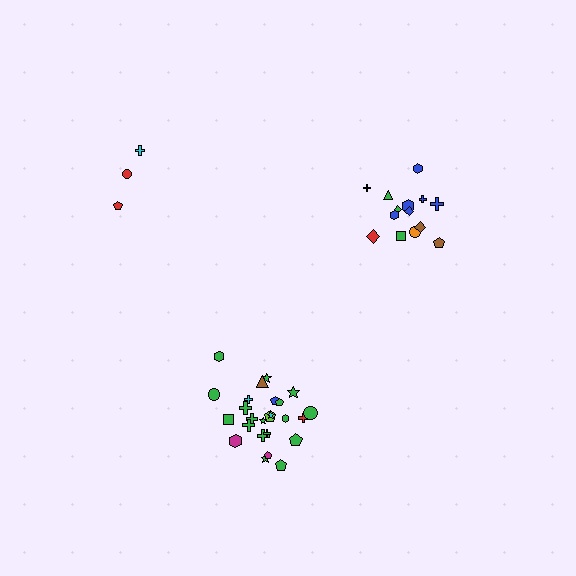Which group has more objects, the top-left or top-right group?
The top-right group.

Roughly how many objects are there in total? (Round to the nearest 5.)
Roughly 45 objects in total.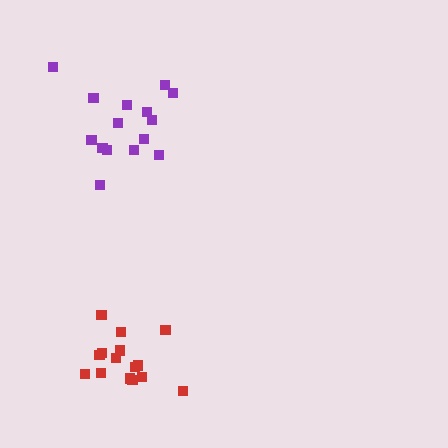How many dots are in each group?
Group 1: 15 dots, Group 2: 15 dots (30 total).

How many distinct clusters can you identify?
There are 2 distinct clusters.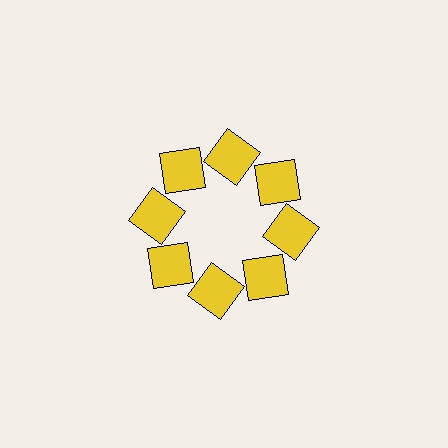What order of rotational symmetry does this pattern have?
This pattern has 8-fold rotational symmetry.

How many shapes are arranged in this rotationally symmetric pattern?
There are 8 shapes, arranged in 8 groups of 1.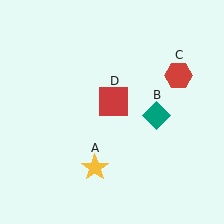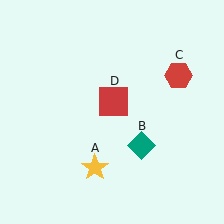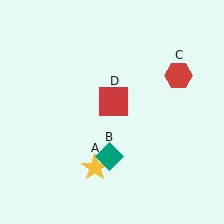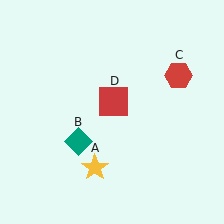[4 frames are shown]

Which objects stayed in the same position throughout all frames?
Yellow star (object A) and red hexagon (object C) and red square (object D) remained stationary.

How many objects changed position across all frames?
1 object changed position: teal diamond (object B).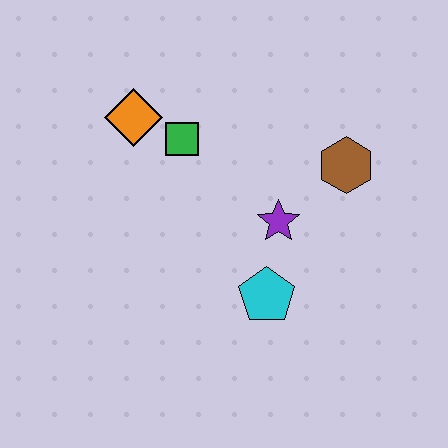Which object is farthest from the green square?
The cyan pentagon is farthest from the green square.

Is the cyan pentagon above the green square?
No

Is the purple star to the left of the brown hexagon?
Yes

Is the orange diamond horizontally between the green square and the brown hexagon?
No